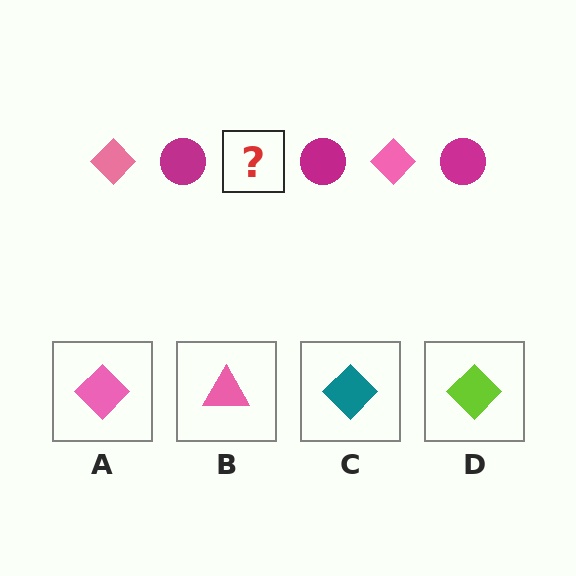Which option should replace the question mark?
Option A.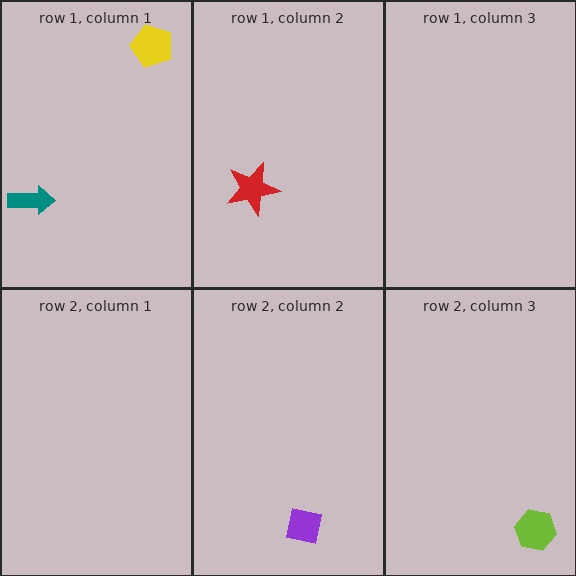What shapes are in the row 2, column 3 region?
The lime hexagon.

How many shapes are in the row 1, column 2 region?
1.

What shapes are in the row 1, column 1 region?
The yellow pentagon, the teal arrow.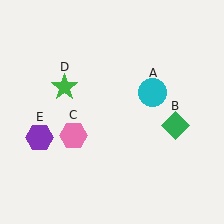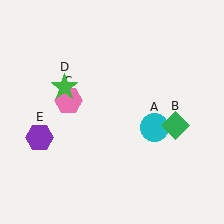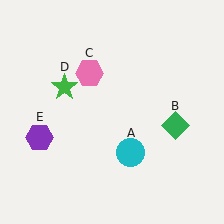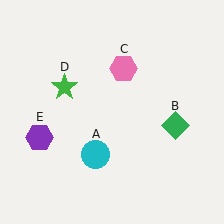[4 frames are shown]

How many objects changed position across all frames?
2 objects changed position: cyan circle (object A), pink hexagon (object C).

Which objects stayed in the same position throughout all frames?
Green diamond (object B) and green star (object D) and purple hexagon (object E) remained stationary.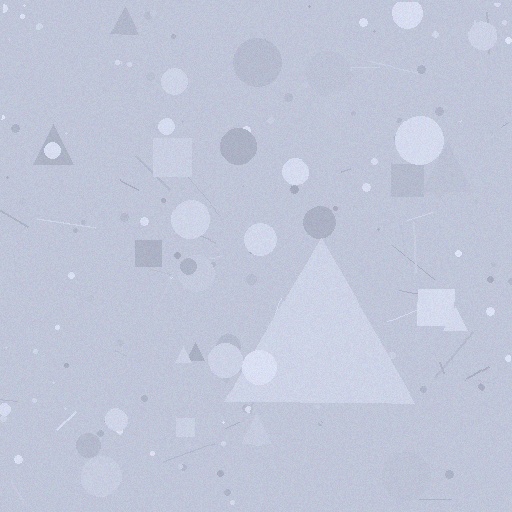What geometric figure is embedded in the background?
A triangle is embedded in the background.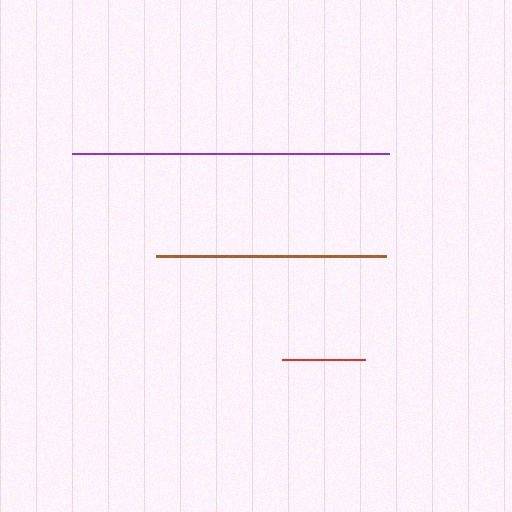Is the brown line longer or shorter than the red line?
The brown line is longer than the red line.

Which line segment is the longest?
The purple line is the longest at approximately 318 pixels.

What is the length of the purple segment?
The purple segment is approximately 318 pixels long.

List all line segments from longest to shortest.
From longest to shortest: purple, brown, red.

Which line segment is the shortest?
The red line is the shortest at approximately 82 pixels.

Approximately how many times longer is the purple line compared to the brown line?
The purple line is approximately 1.4 times the length of the brown line.